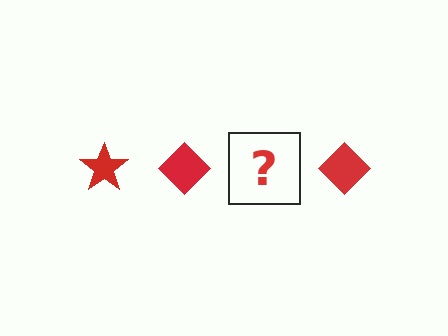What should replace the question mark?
The question mark should be replaced with a red star.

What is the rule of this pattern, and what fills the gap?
The rule is that the pattern cycles through star, diamond shapes in red. The gap should be filled with a red star.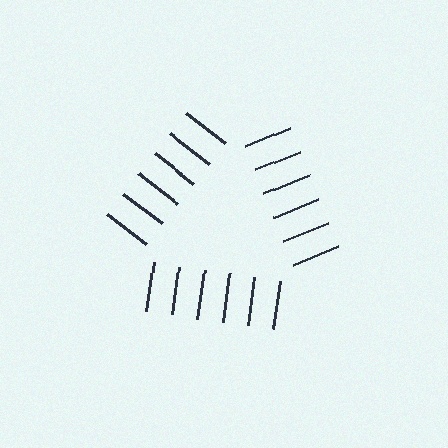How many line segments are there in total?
18 — 6 along each of the 3 edges.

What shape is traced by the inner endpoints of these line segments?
An illusory triangle — the line segments terminate on its edges but no continuous stroke is drawn.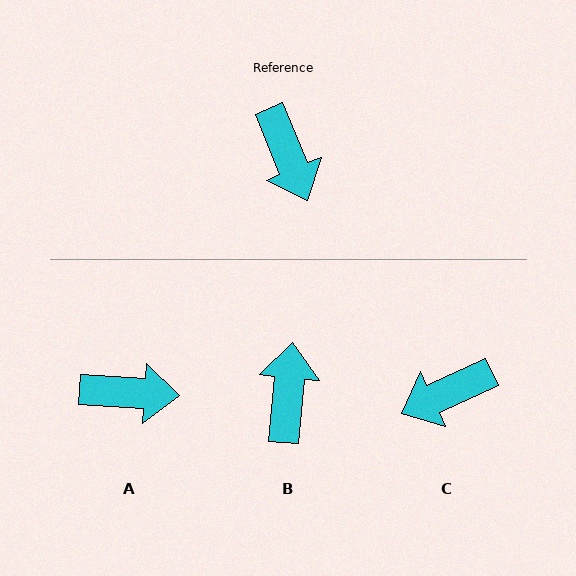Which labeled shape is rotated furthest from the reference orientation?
B, about 152 degrees away.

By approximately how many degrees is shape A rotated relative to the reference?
Approximately 64 degrees counter-clockwise.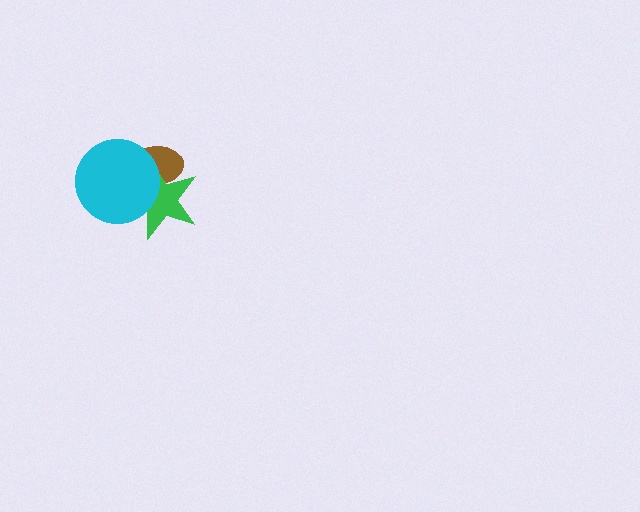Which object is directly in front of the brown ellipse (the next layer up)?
The green star is directly in front of the brown ellipse.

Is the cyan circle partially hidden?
No, no other shape covers it.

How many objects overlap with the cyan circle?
2 objects overlap with the cyan circle.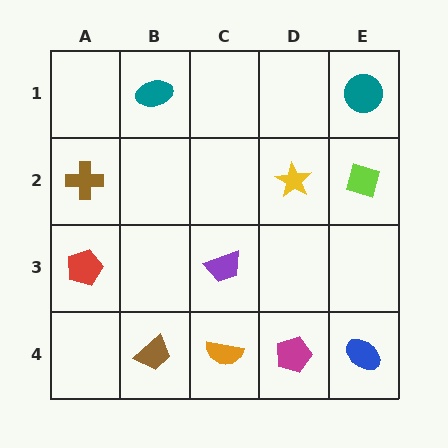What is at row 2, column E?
A lime diamond.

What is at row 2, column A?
A brown cross.